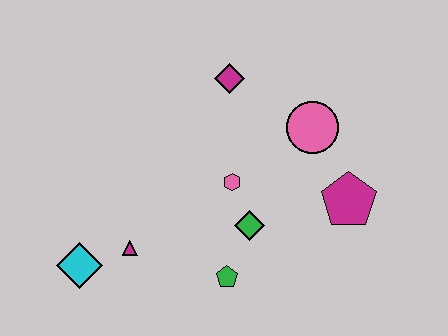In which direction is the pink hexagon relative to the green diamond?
The pink hexagon is above the green diamond.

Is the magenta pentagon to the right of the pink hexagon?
Yes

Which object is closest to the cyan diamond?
The magenta triangle is closest to the cyan diamond.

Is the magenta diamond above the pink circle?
Yes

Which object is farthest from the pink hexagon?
The cyan diamond is farthest from the pink hexagon.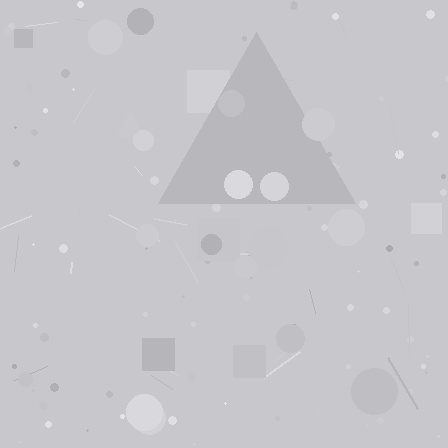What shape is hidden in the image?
A triangle is hidden in the image.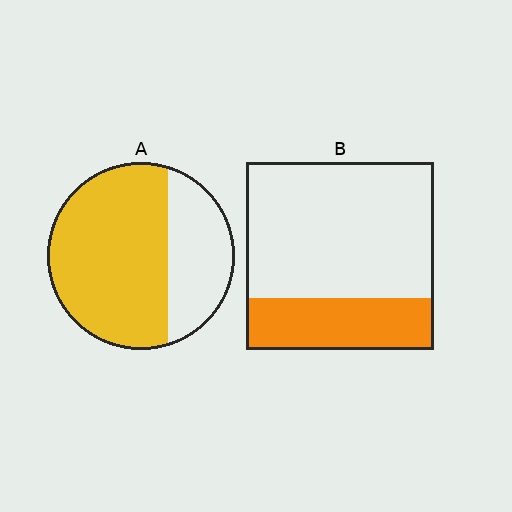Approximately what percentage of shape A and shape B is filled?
A is approximately 70% and B is approximately 30%.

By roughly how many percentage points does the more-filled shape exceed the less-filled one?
By roughly 40 percentage points (A over B).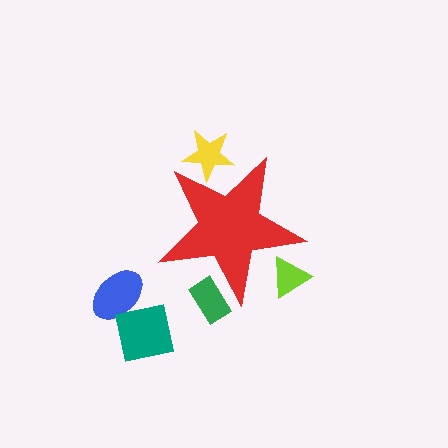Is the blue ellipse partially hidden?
No, the blue ellipse is fully visible.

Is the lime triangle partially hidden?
Yes, the lime triangle is partially hidden behind the red star.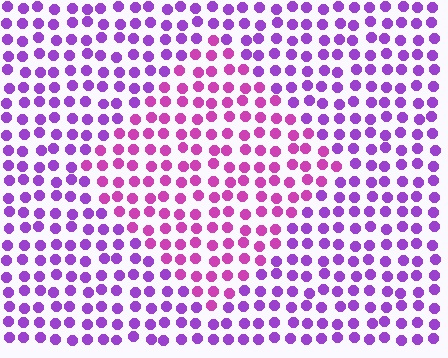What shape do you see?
I see a diamond.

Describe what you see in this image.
The image is filled with small purple elements in a uniform arrangement. A diamond-shaped region is visible where the elements are tinted to a slightly different hue, forming a subtle color boundary.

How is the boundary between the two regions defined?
The boundary is defined purely by a slight shift in hue (about 32 degrees). Spacing, size, and orientation are identical on both sides.